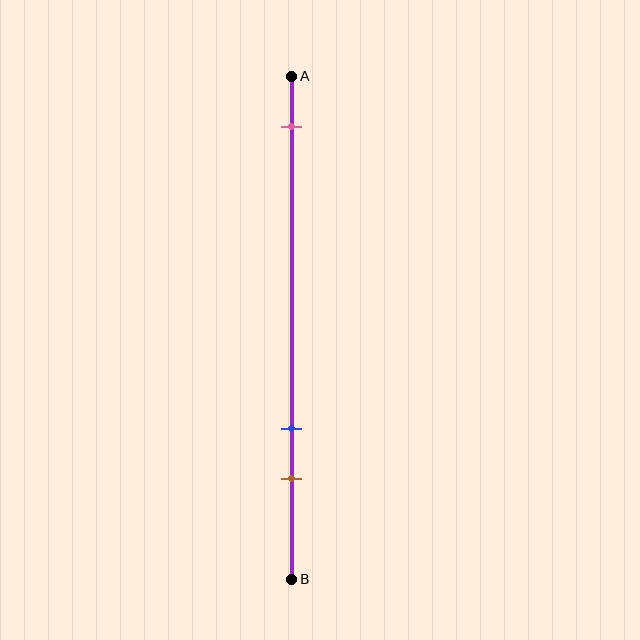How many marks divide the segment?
There are 3 marks dividing the segment.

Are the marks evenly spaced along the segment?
No, the marks are not evenly spaced.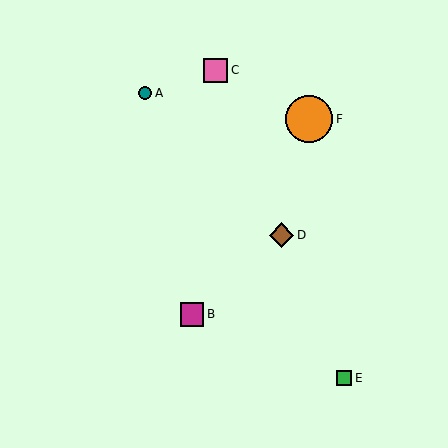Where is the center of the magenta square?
The center of the magenta square is at (192, 314).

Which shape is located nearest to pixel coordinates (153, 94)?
The teal circle (labeled A) at (145, 93) is nearest to that location.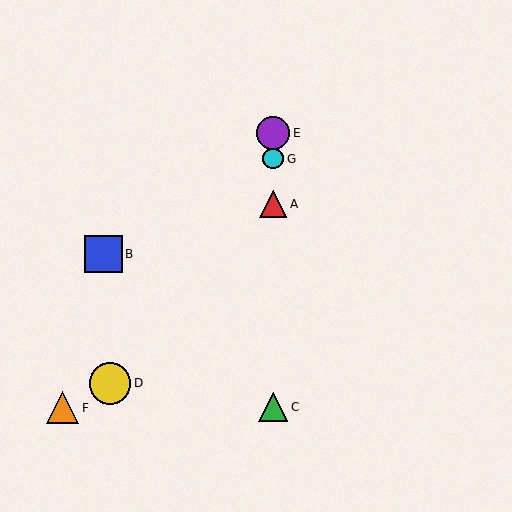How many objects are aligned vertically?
4 objects (A, C, E, G) are aligned vertically.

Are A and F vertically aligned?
No, A is at x≈273 and F is at x≈63.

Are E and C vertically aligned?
Yes, both are at x≈273.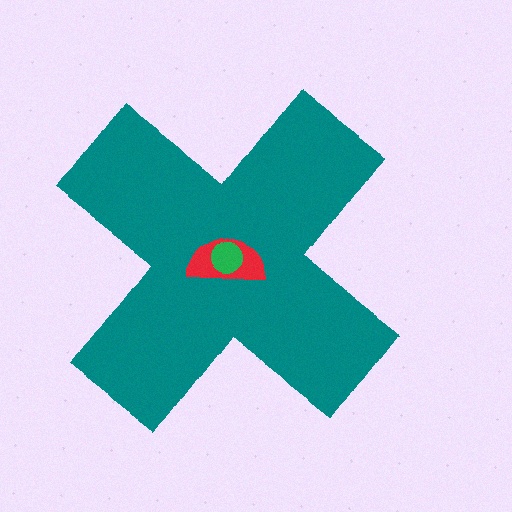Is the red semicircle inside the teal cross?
Yes.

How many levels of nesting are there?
3.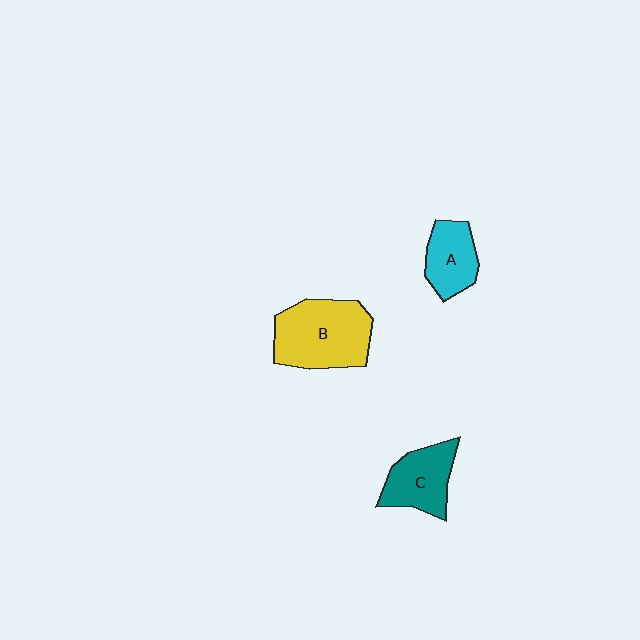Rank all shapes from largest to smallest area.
From largest to smallest: B (yellow), C (teal), A (cyan).